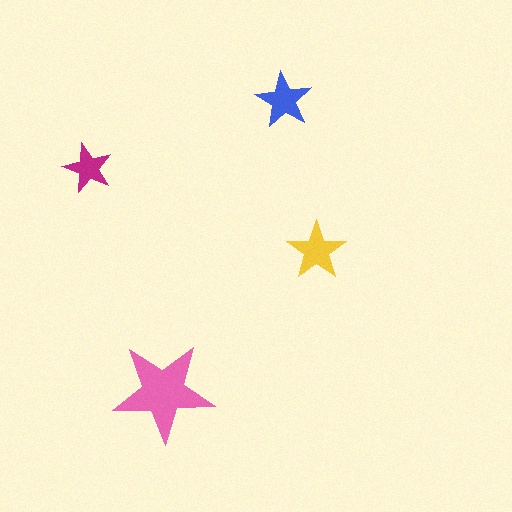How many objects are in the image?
There are 4 objects in the image.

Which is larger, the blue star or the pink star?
The pink one.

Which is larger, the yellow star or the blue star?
The yellow one.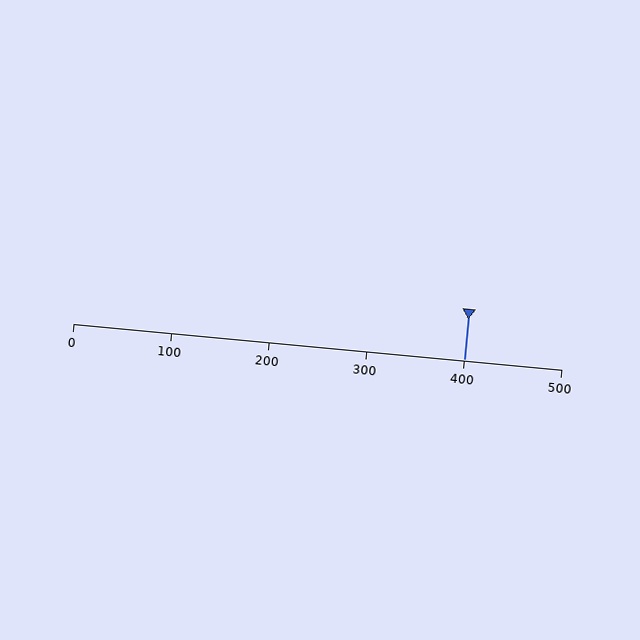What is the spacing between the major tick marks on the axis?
The major ticks are spaced 100 apart.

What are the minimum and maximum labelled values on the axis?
The axis runs from 0 to 500.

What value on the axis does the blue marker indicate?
The marker indicates approximately 400.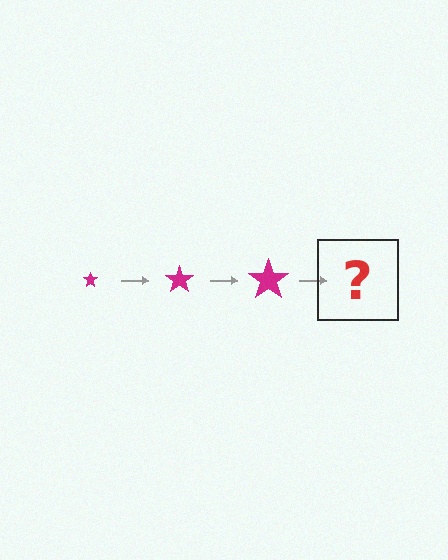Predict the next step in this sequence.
The next step is a magenta star, larger than the previous one.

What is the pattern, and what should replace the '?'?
The pattern is that the star gets progressively larger each step. The '?' should be a magenta star, larger than the previous one.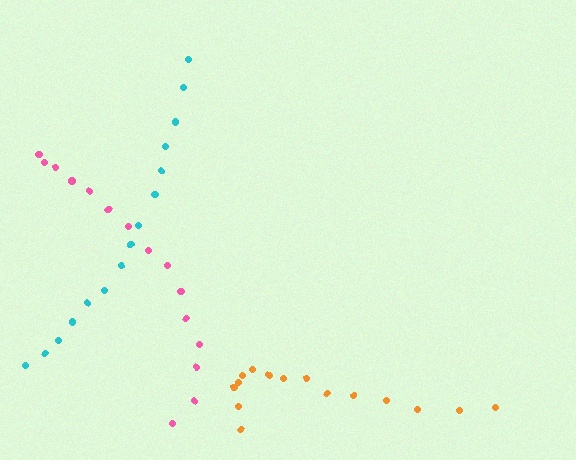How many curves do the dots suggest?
There are 3 distinct paths.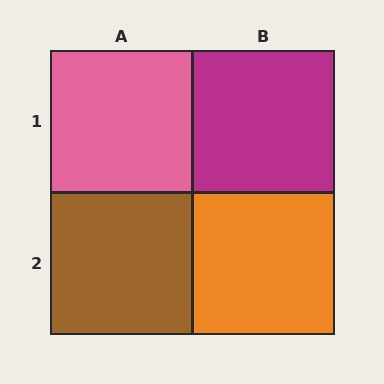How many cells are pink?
1 cell is pink.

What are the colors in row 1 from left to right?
Pink, magenta.